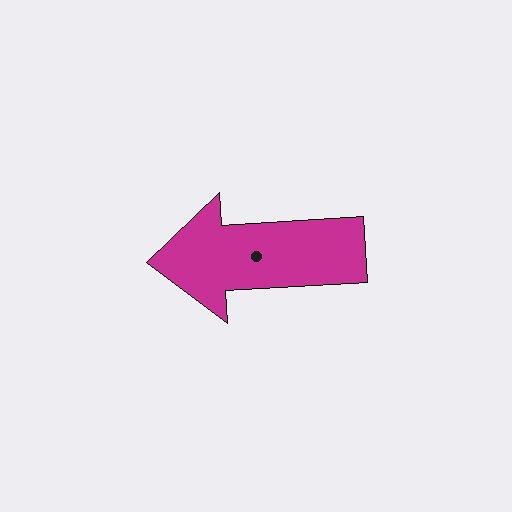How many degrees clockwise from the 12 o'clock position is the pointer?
Approximately 267 degrees.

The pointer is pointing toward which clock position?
Roughly 9 o'clock.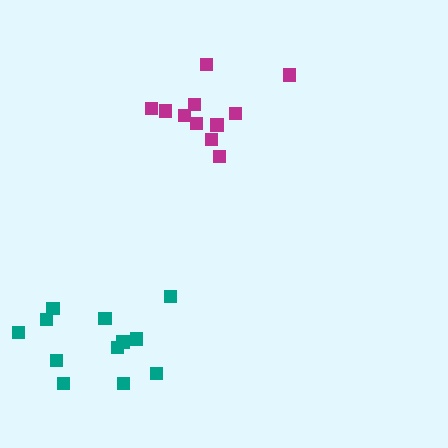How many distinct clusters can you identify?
There are 2 distinct clusters.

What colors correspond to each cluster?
The clusters are colored: magenta, teal.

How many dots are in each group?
Group 1: 11 dots, Group 2: 12 dots (23 total).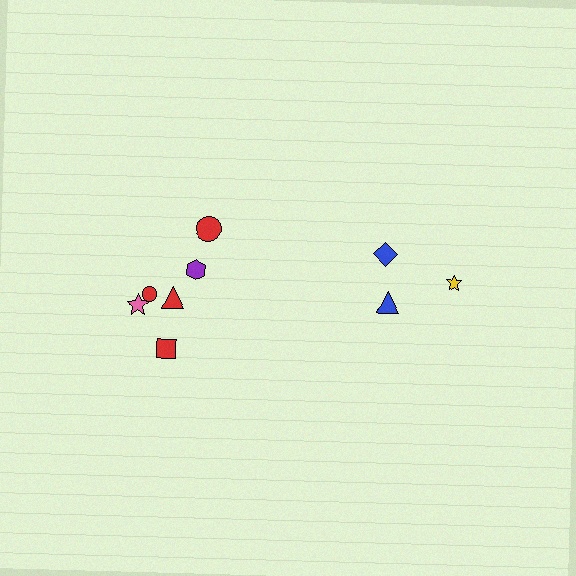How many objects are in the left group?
There are 6 objects.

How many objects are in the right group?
There are 3 objects.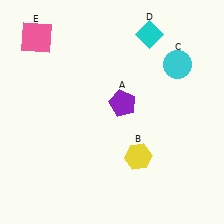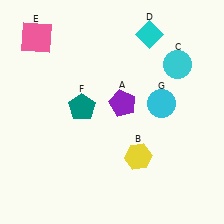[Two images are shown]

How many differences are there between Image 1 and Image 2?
There are 2 differences between the two images.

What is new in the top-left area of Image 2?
A teal pentagon (F) was added in the top-left area of Image 2.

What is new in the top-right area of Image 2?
A cyan circle (G) was added in the top-right area of Image 2.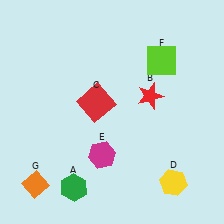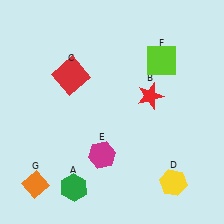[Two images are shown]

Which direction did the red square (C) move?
The red square (C) moved up.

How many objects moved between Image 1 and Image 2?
1 object moved between the two images.